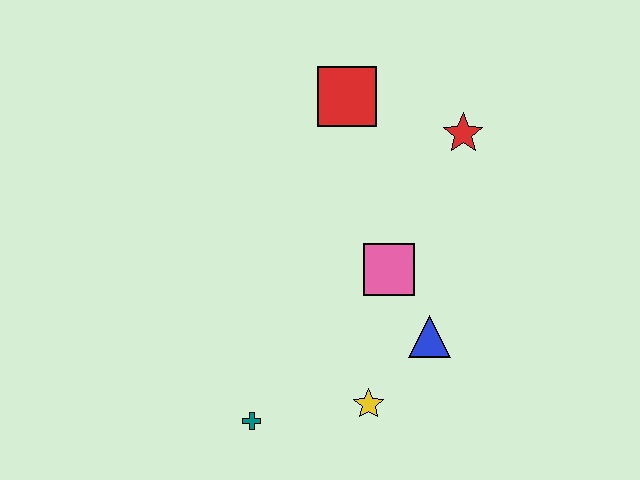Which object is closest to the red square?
The red star is closest to the red square.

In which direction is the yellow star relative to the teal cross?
The yellow star is to the right of the teal cross.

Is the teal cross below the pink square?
Yes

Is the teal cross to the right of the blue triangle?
No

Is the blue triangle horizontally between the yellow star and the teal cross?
No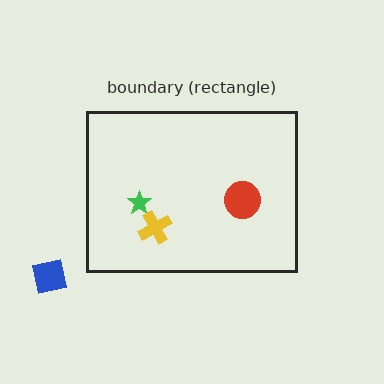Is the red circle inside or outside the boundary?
Inside.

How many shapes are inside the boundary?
3 inside, 1 outside.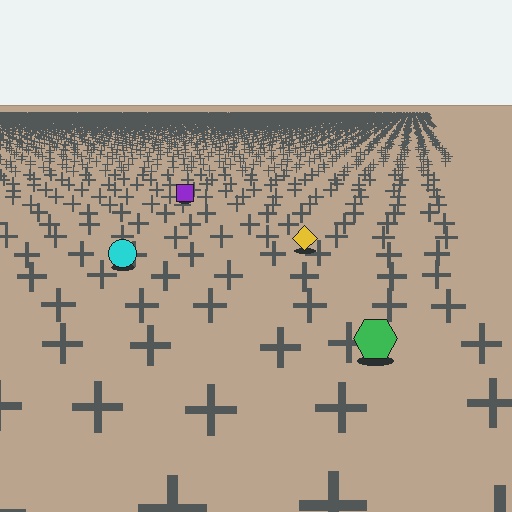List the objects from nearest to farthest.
From nearest to farthest: the green hexagon, the cyan circle, the yellow diamond, the purple square.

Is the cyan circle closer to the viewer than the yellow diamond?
Yes. The cyan circle is closer — you can tell from the texture gradient: the ground texture is coarser near it.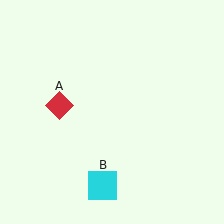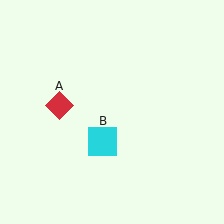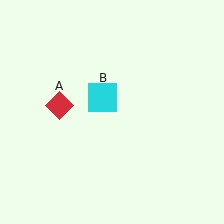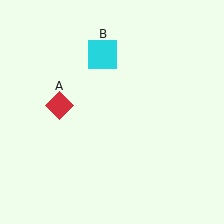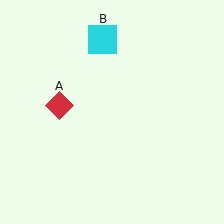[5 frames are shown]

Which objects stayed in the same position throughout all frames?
Red diamond (object A) remained stationary.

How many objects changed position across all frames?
1 object changed position: cyan square (object B).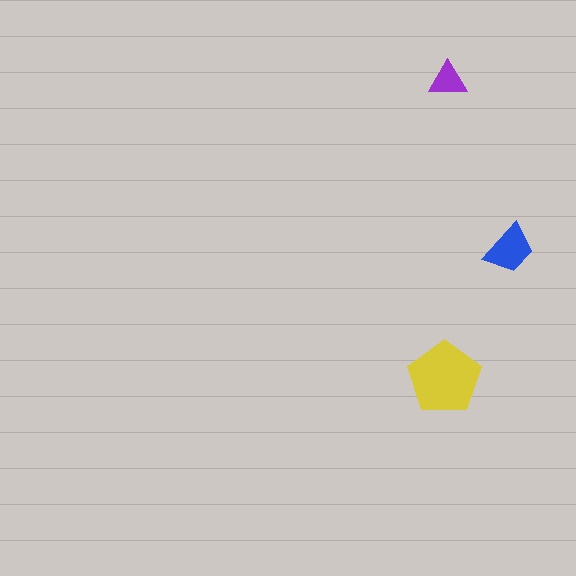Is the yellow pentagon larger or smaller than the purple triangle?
Larger.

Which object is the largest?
The yellow pentagon.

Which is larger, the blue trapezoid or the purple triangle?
The blue trapezoid.